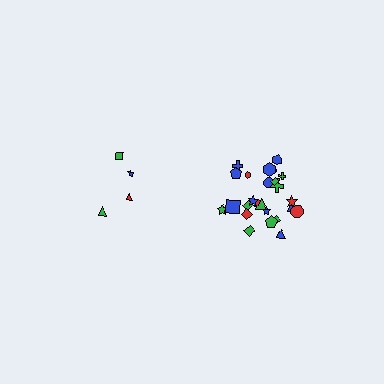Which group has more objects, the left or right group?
The right group.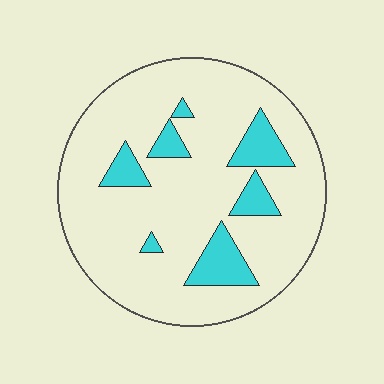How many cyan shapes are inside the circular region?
7.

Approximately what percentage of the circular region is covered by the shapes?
Approximately 15%.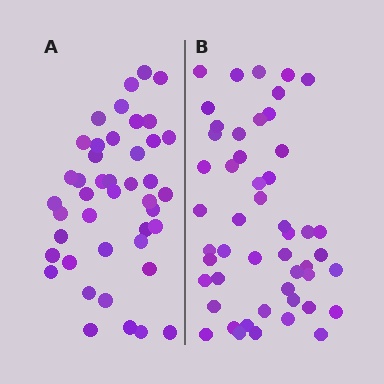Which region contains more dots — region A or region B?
Region B (the right region) has more dots.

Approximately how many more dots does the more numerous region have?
Region B has roughly 8 or so more dots than region A.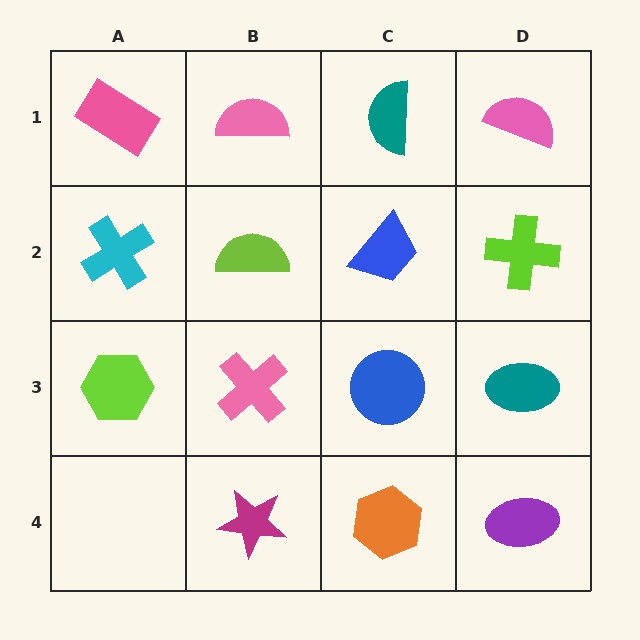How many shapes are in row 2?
4 shapes.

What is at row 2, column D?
A lime cross.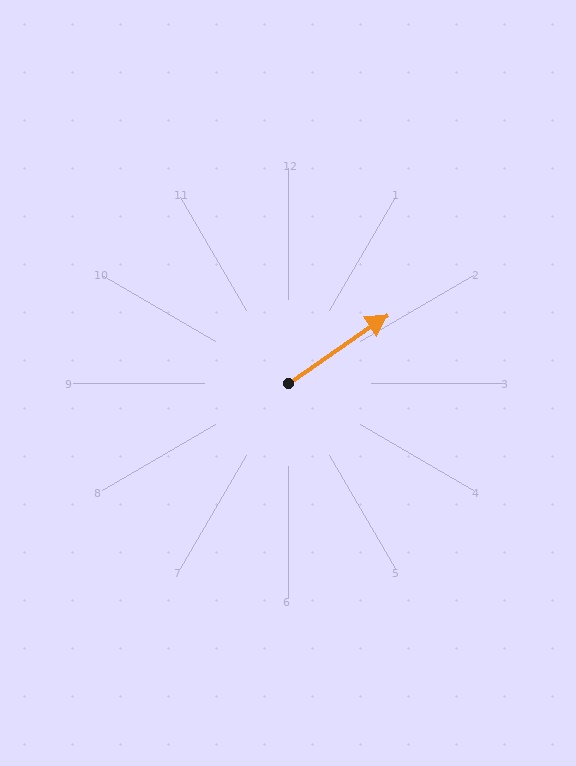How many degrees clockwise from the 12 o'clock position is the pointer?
Approximately 55 degrees.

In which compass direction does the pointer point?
Northeast.